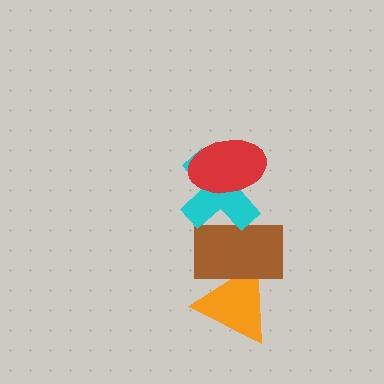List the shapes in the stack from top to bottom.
From top to bottom: the red ellipse, the cyan cross, the brown rectangle, the orange triangle.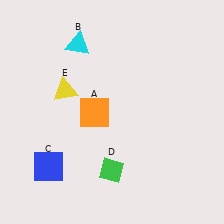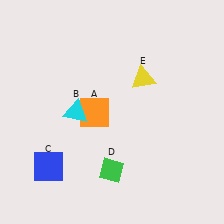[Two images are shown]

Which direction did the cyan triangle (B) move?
The cyan triangle (B) moved down.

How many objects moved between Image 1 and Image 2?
2 objects moved between the two images.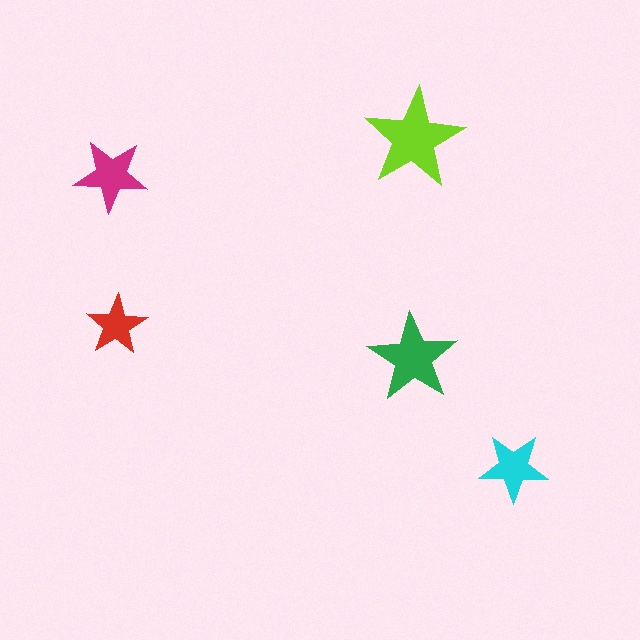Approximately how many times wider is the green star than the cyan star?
About 1.5 times wider.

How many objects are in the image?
There are 5 objects in the image.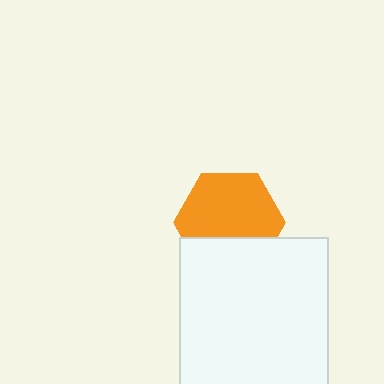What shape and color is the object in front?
The object in front is a white square.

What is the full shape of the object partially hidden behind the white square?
The partially hidden object is an orange hexagon.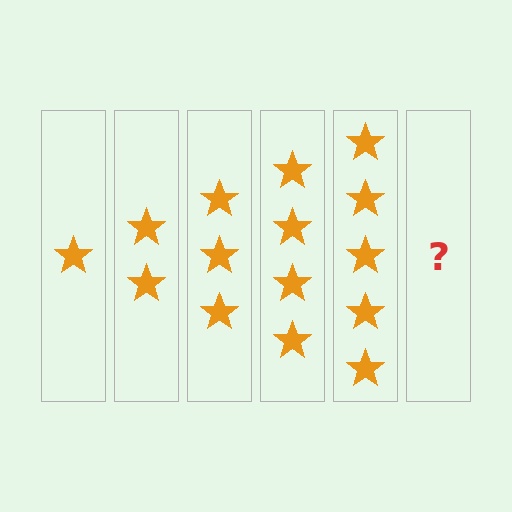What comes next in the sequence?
The next element should be 6 stars.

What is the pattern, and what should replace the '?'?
The pattern is that each step adds one more star. The '?' should be 6 stars.